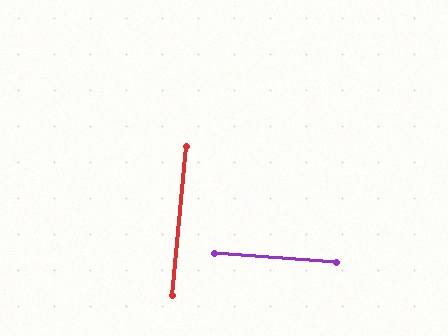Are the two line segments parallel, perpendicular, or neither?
Perpendicular — they meet at approximately 89°.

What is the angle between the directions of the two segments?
Approximately 89 degrees.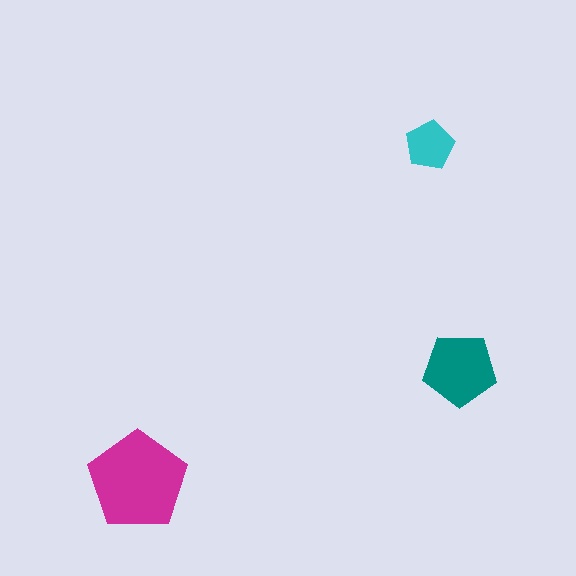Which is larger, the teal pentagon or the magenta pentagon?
The magenta one.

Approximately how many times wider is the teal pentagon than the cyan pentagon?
About 1.5 times wider.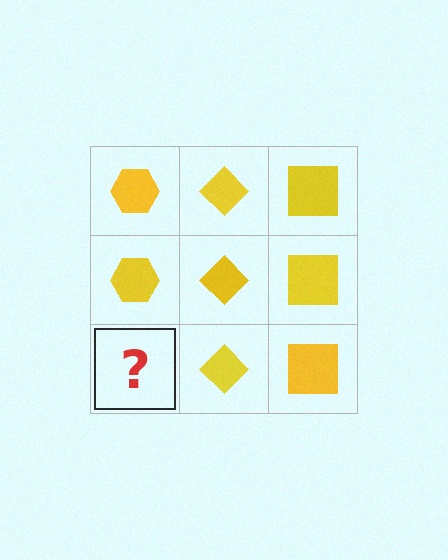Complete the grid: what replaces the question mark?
The question mark should be replaced with a yellow hexagon.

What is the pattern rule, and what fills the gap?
The rule is that each column has a consistent shape. The gap should be filled with a yellow hexagon.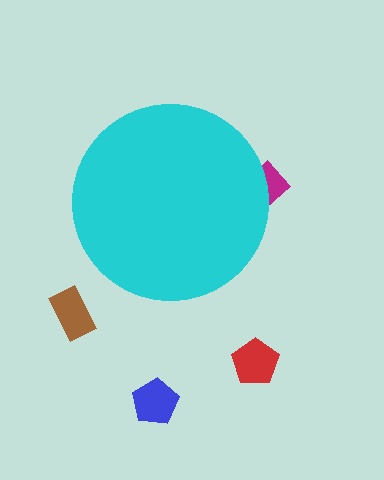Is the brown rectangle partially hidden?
No, the brown rectangle is fully visible.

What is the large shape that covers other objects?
A cyan circle.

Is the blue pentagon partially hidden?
No, the blue pentagon is fully visible.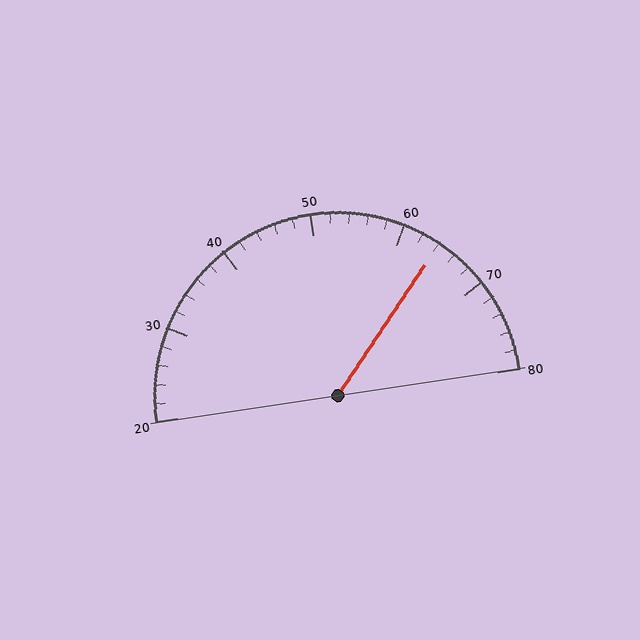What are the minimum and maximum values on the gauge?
The gauge ranges from 20 to 80.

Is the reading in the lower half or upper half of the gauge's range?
The reading is in the upper half of the range (20 to 80).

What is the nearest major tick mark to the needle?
The nearest major tick mark is 60.